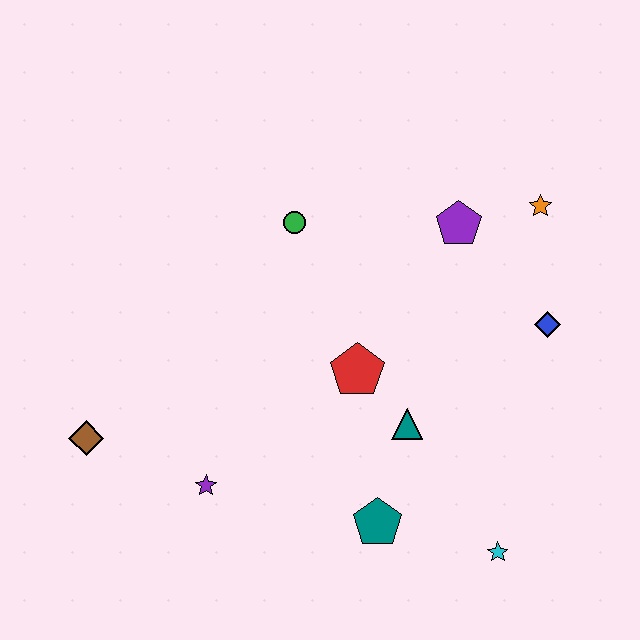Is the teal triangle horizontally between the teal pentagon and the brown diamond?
No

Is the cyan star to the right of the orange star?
No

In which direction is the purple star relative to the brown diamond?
The purple star is to the right of the brown diamond.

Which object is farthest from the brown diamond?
The orange star is farthest from the brown diamond.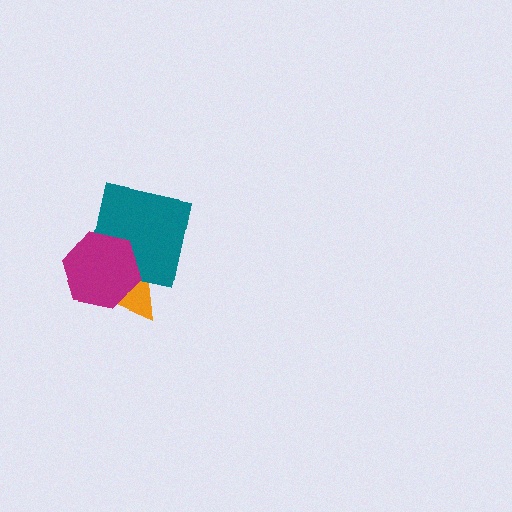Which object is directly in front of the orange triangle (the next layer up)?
The teal square is directly in front of the orange triangle.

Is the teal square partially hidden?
Yes, it is partially covered by another shape.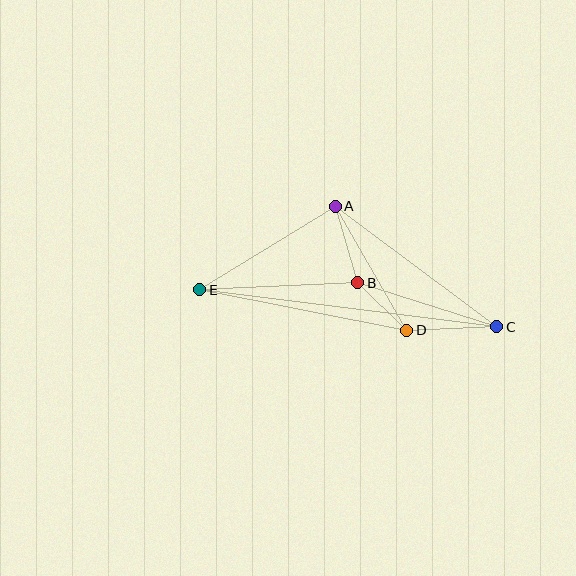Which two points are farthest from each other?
Points C and E are farthest from each other.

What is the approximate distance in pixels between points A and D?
The distance between A and D is approximately 144 pixels.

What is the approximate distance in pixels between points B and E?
The distance between B and E is approximately 158 pixels.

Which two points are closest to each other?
Points B and D are closest to each other.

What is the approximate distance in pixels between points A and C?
The distance between A and C is approximately 202 pixels.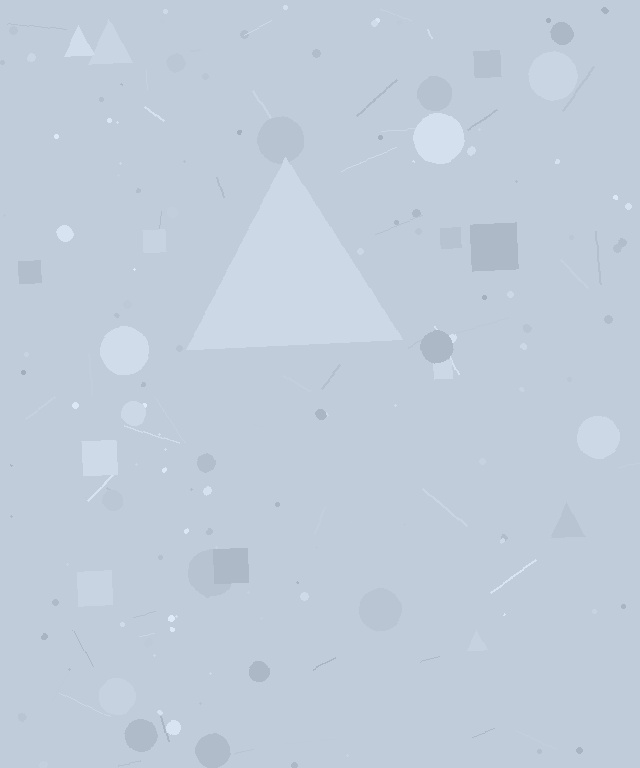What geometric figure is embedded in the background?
A triangle is embedded in the background.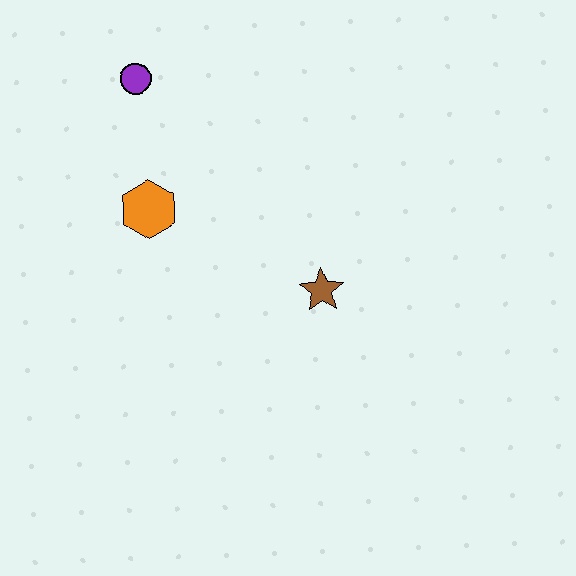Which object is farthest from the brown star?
The purple circle is farthest from the brown star.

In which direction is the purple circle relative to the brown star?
The purple circle is above the brown star.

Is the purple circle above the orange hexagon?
Yes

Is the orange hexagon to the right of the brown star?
No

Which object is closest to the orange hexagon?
The purple circle is closest to the orange hexagon.